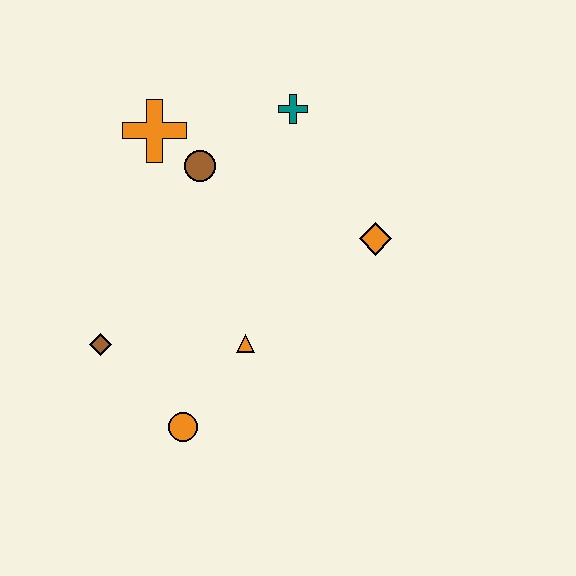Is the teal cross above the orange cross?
Yes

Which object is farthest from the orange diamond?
The brown diamond is farthest from the orange diamond.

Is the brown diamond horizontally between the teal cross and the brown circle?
No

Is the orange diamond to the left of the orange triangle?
No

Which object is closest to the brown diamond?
The orange circle is closest to the brown diamond.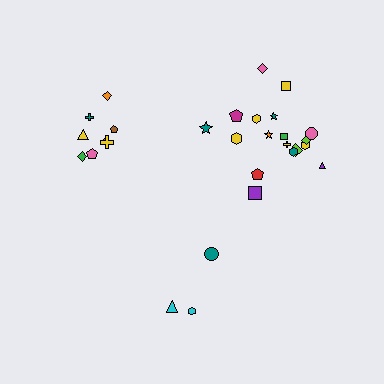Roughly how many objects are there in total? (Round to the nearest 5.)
Roughly 30 objects in total.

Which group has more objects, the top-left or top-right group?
The top-right group.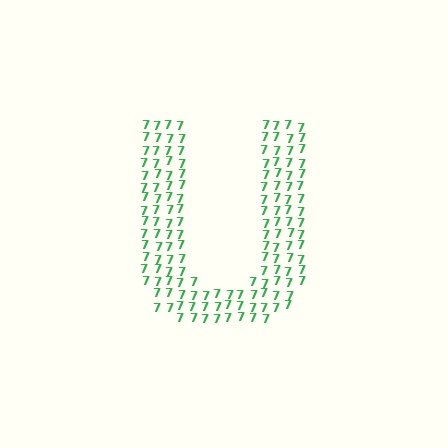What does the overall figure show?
The overall figure shows the letter U.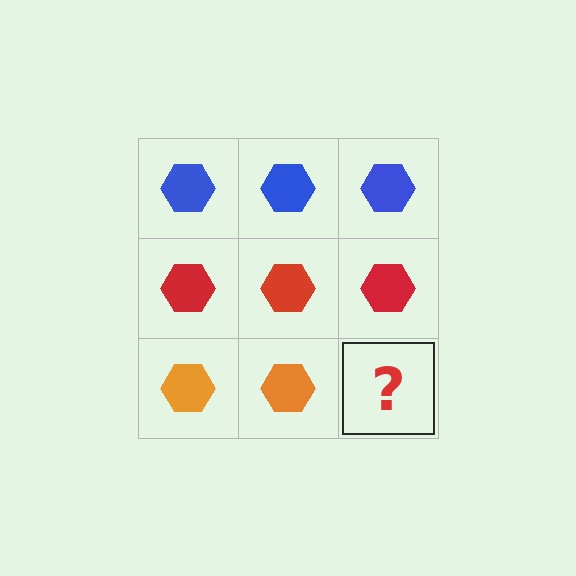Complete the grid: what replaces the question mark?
The question mark should be replaced with an orange hexagon.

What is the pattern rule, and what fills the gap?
The rule is that each row has a consistent color. The gap should be filled with an orange hexagon.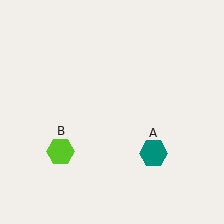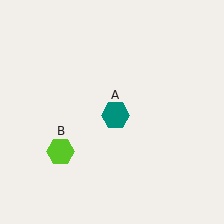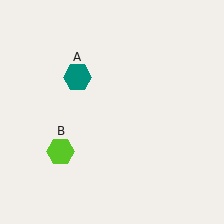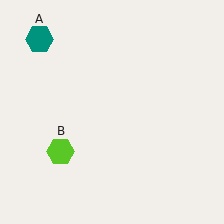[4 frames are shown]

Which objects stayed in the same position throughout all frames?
Lime hexagon (object B) remained stationary.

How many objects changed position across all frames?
1 object changed position: teal hexagon (object A).